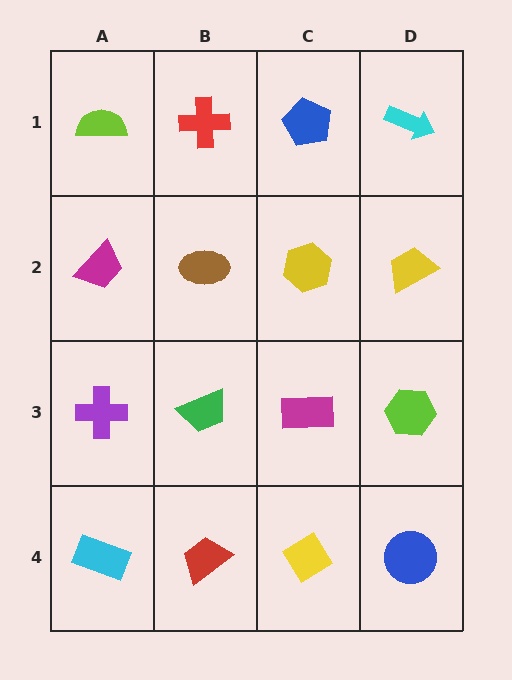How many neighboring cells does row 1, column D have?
2.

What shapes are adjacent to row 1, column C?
A yellow hexagon (row 2, column C), a red cross (row 1, column B), a cyan arrow (row 1, column D).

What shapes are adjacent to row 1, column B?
A brown ellipse (row 2, column B), a lime semicircle (row 1, column A), a blue pentagon (row 1, column C).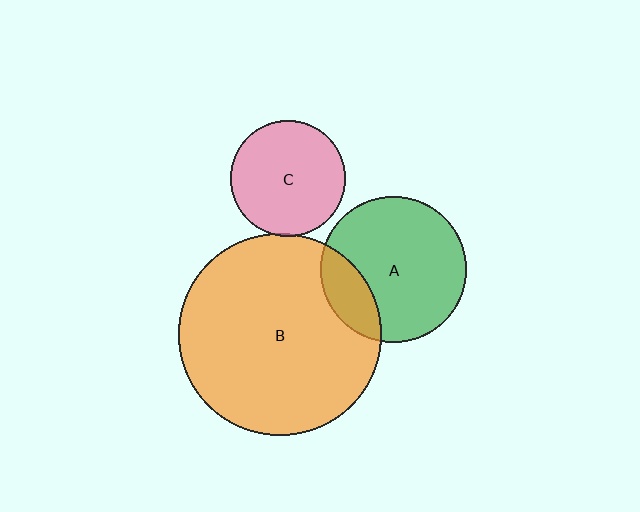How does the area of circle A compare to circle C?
Approximately 1.6 times.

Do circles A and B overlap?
Yes.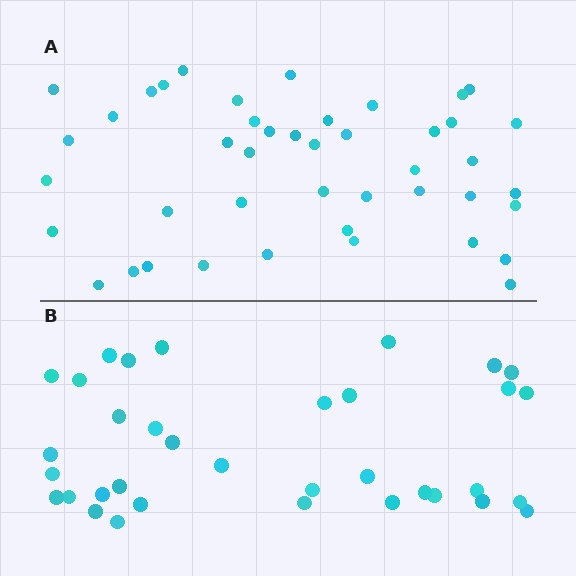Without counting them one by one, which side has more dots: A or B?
Region A (the top region) has more dots.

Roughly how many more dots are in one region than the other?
Region A has roughly 8 or so more dots than region B.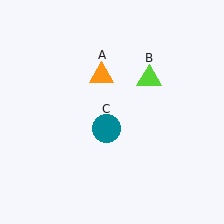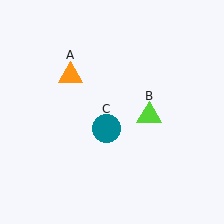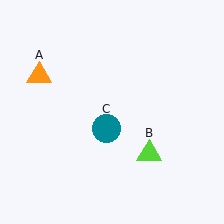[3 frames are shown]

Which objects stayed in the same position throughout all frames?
Teal circle (object C) remained stationary.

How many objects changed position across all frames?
2 objects changed position: orange triangle (object A), lime triangle (object B).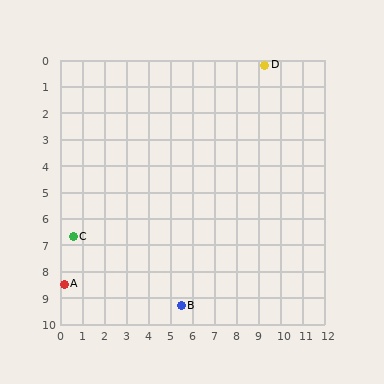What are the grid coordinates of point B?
Point B is at approximately (5.5, 9.3).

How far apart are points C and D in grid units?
Points C and D are about 10.9 grid units apart.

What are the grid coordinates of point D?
Point D is at approximately (9.3, 0.2).